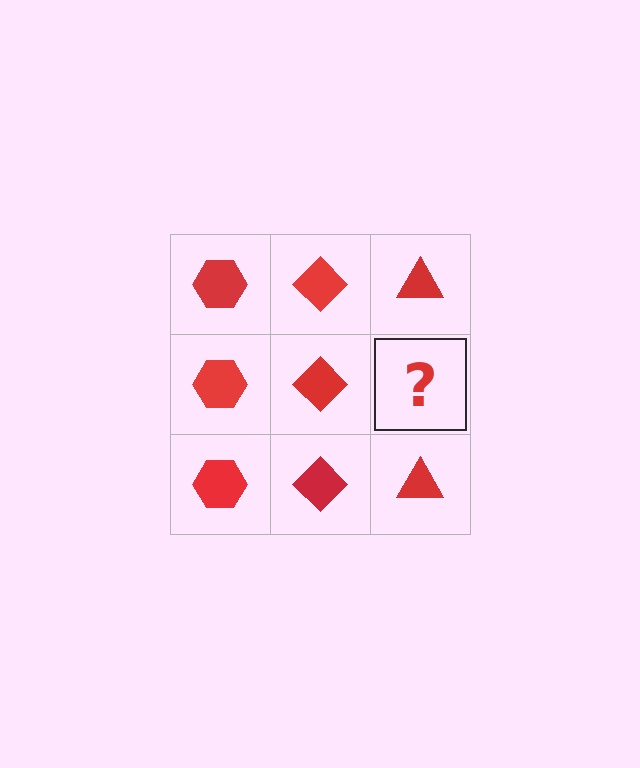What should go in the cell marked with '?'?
The missing cell should contain a red triangle.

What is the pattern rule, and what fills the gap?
The rule is that each column has a consistent shape. The gap should be filled with a red triangle.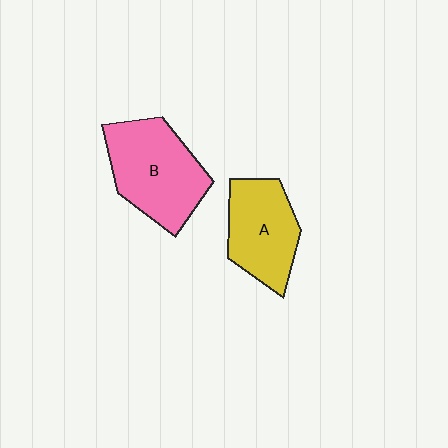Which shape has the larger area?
Shape B (pink).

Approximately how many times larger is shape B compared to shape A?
Approximately 1.3 times.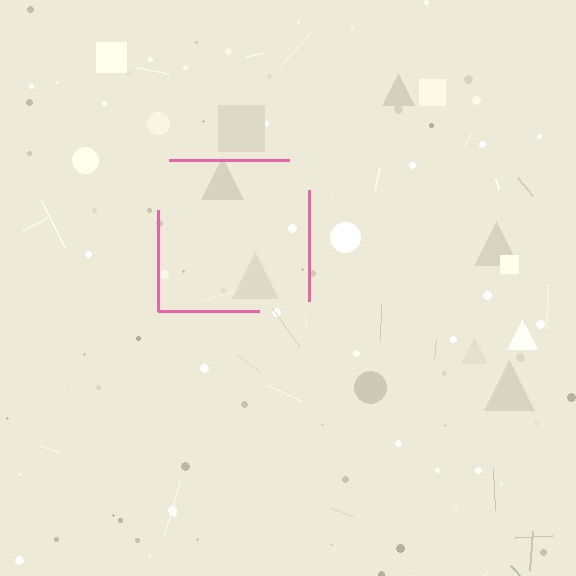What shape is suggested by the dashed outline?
The dashed outline suggests a square.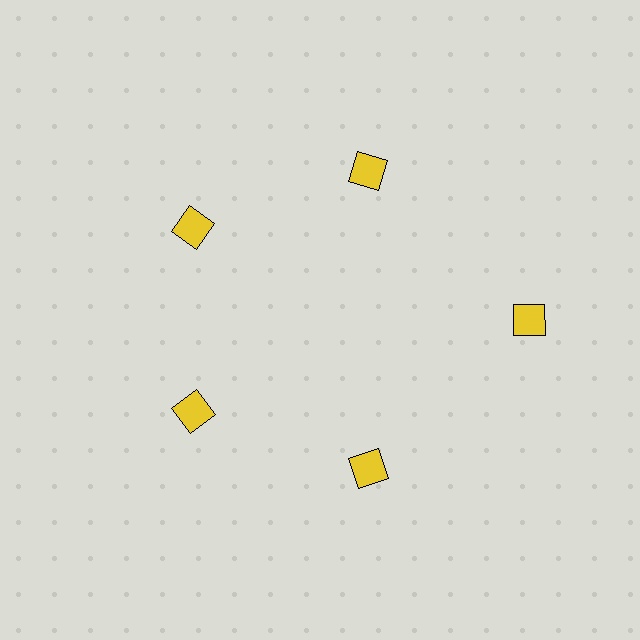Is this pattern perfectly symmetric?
No. The 5 yellow squares are arranged in a ring, but one element near the 3 o'clock position is pushed outward from the center, breaking the 5-fold rotational symmetry.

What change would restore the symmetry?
The symmetry would be restored by moving it inward, back onto the ring so that all 5 squares sit at equal angles and equal distance from the center.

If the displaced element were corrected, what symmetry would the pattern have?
It would have 5-fold rotational symmetry — the pattern would map onto itself every 72 degrees.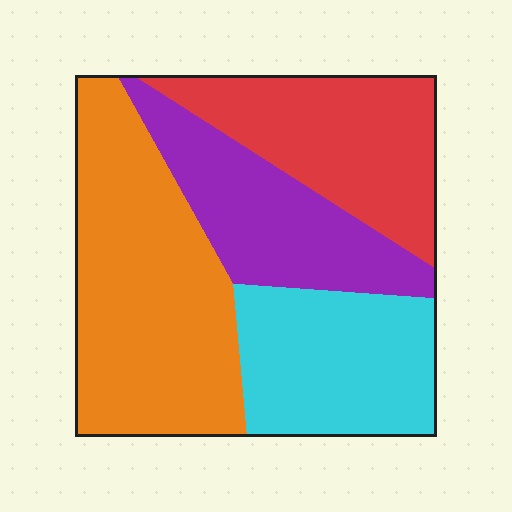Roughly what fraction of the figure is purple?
Purple covers about 20% of the figure.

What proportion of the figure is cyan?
Cyan takes up about one fifth (1/5) of the figure.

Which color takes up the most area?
Orange, at roughly 35%.